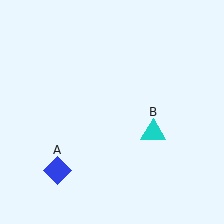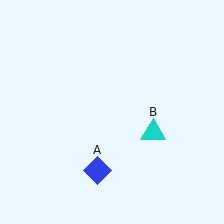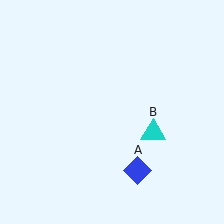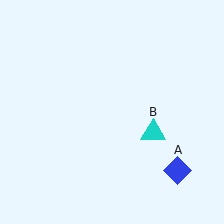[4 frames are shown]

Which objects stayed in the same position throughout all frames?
Cyan triangle (object B) remained stationary.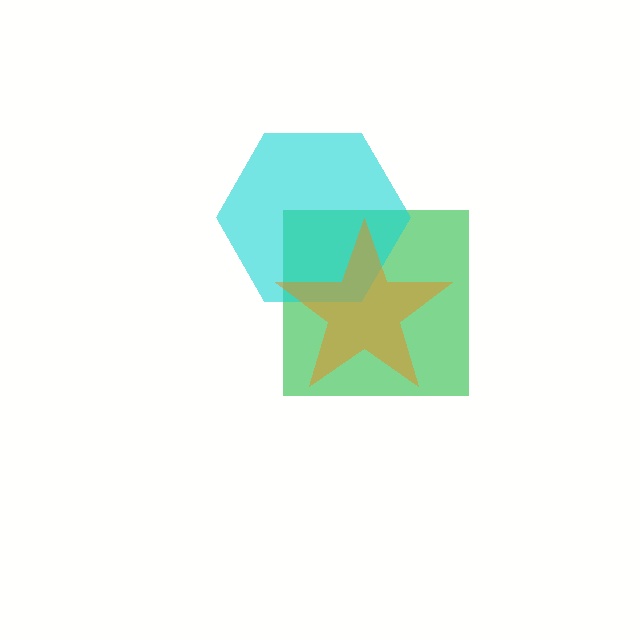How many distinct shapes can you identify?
There are 3 distinct shapes: a green square, a cyan hexagon, an orange star.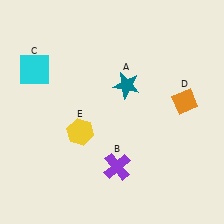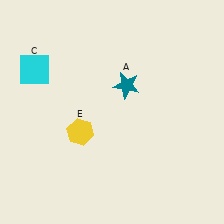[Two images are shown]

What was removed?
The orange diamond (D), the purple cross (B) were removed in Image 2.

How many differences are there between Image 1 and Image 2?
There are 2 differences between the two images.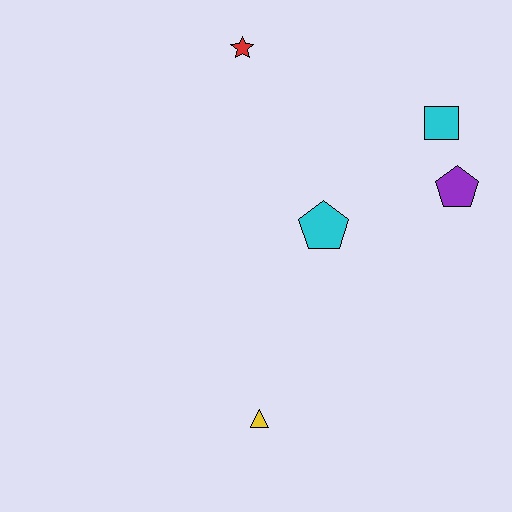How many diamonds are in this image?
There are no diamonds.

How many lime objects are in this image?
There are no lime objects.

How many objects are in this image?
There are 5 objects.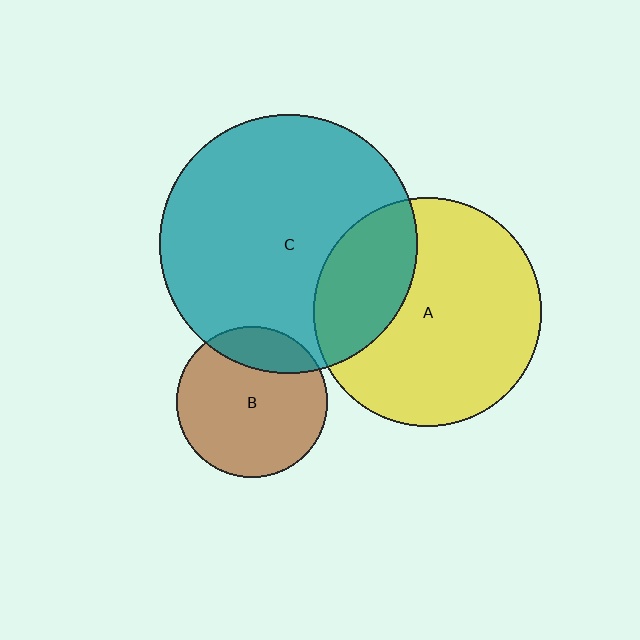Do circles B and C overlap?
Yes.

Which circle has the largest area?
Circle C (teal).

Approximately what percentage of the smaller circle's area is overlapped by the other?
Approximately 20%.